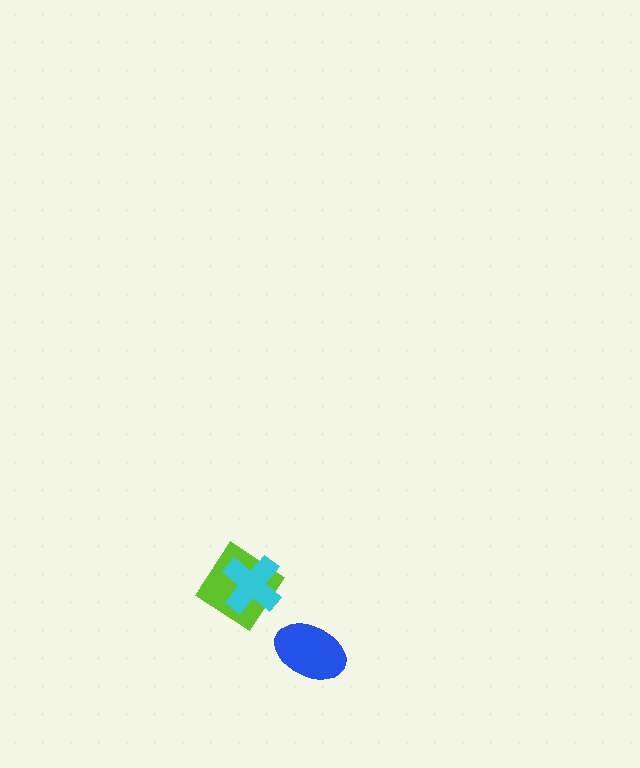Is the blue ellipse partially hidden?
No, no other shape covers it.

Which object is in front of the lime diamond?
The cyan cross is in front of the lime diamond.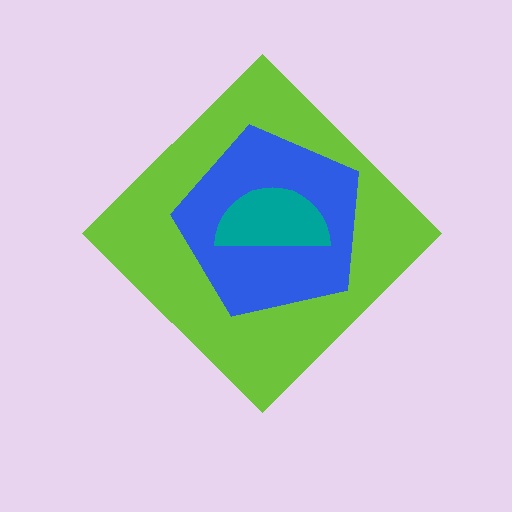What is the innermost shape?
The teal semicircle.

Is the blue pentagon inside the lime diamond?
Yes.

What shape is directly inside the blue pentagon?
The teal semicircle.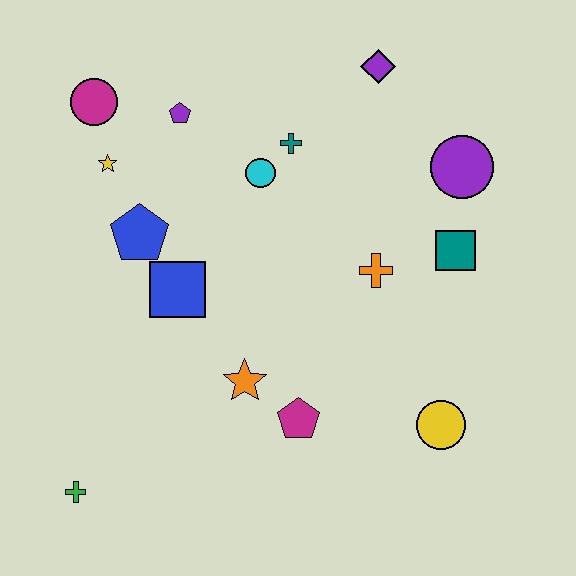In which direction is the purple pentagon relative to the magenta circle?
The purple pentagon is to the right of the magenta circle.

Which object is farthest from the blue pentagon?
The yellow circle is farthest from the blue pentagon.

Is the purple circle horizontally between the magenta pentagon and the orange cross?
No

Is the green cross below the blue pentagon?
Yes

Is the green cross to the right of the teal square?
No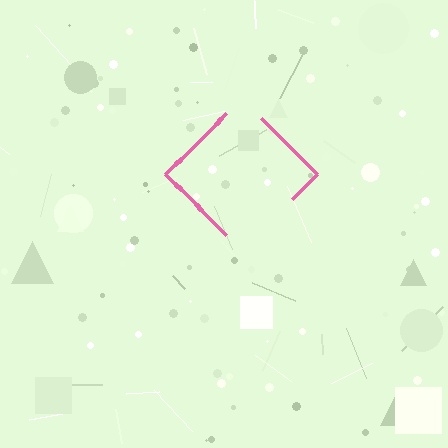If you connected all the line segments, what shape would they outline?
They would outline a diamond.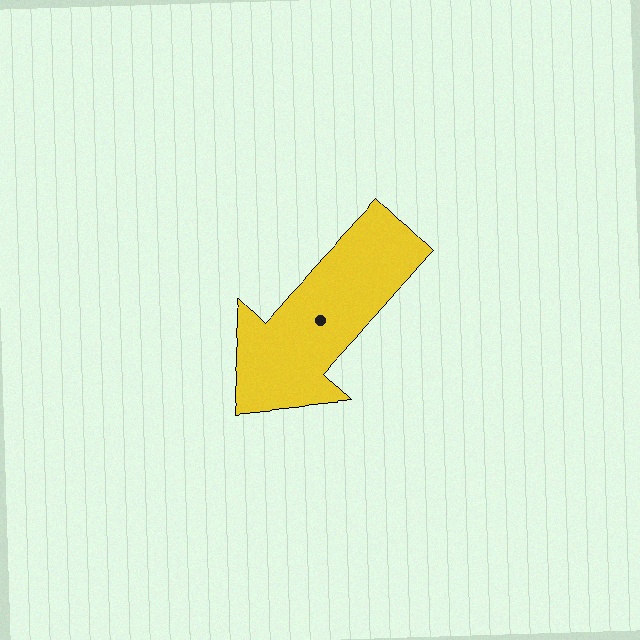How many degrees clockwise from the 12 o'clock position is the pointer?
Approximately 223 degrees.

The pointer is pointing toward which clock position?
Roughly 7 o'clock.